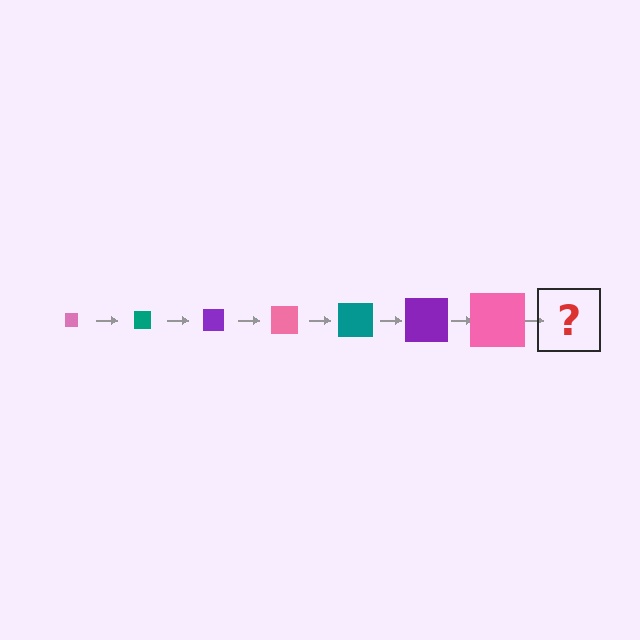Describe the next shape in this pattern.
It should be a teal square, larger than the previous one.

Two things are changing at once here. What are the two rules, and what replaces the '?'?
The two rules are that the square grows larger each step and the color cycles through pink, teal, and purple. The '?' should be a teal square, larger than the previous one.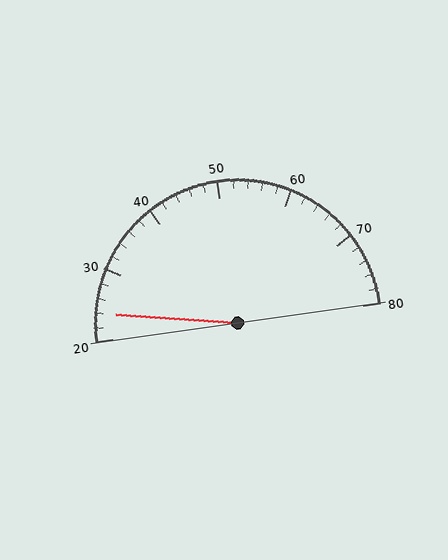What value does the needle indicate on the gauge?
The needle indicates approximately 24.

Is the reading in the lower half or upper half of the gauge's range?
The reading is in the lower half of the range (20 to 80).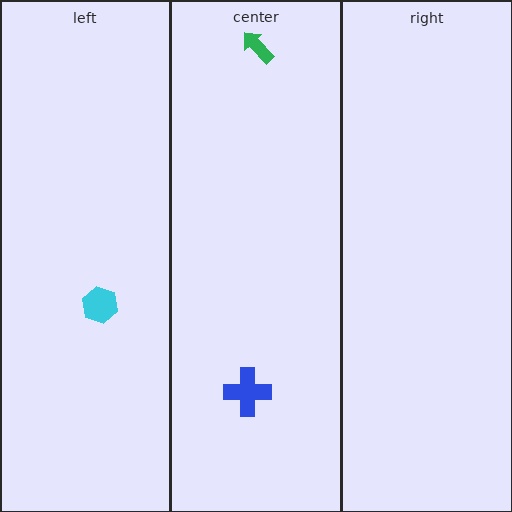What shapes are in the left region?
The cyan hexagon.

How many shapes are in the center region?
2.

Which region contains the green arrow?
The center region.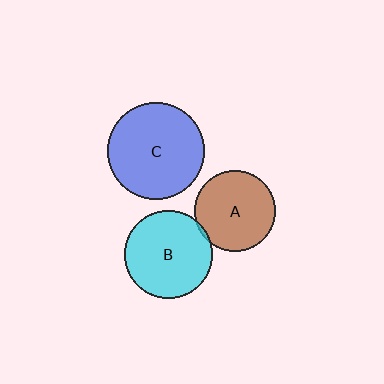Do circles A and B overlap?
Yes.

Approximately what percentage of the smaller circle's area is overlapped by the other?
Approximately 5%.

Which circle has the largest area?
Circle C (blue).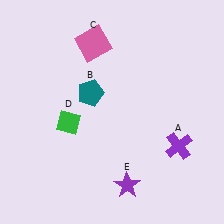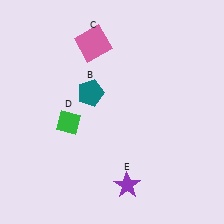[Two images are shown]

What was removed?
The purple cross (A) was removed in Image 2.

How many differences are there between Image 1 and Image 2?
There is 1 difference between the two images.